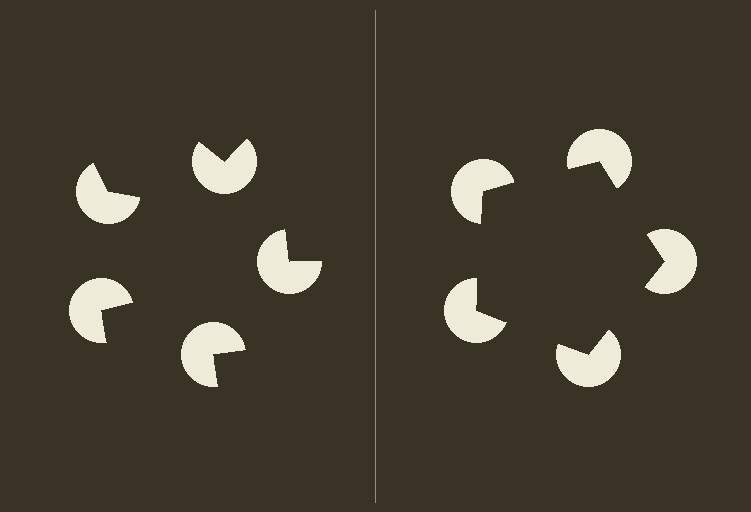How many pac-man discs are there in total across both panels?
10 — 5 on each side.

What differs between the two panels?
The pac-man discs are positioned identically on both sides; only the wedge orientations differ. On the right they align to a pentagon; on the left they are misaligned.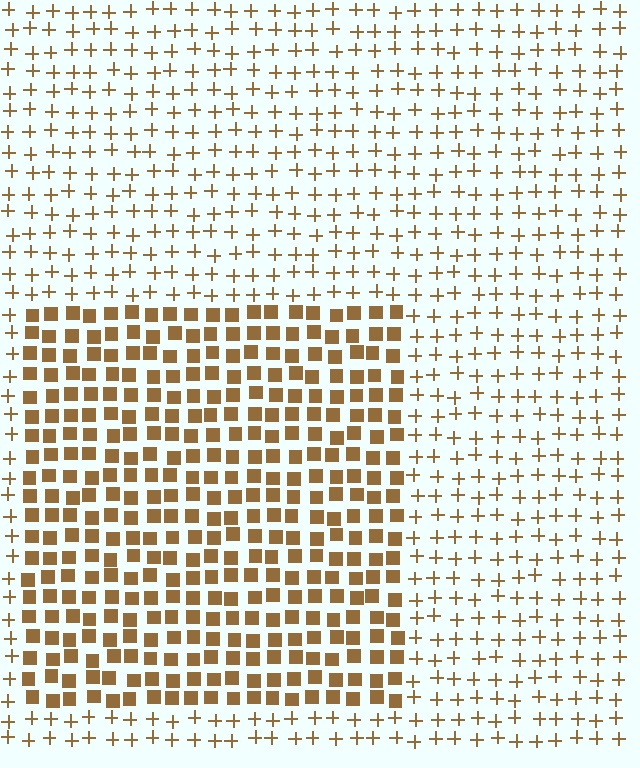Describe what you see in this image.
The image is filled with small brown elements arranged in a uniform grid. A rectangle-shaped region contains squares, while the surrounding area contains plus signs. The boundary is defined purely by the change in element shape.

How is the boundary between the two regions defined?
The boundary is defined by a change in element shape: squares inside vs. plus signs outside. All elements share the same color and spacing.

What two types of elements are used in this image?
The image uses squares inside the rectangle region and plus signs outside it.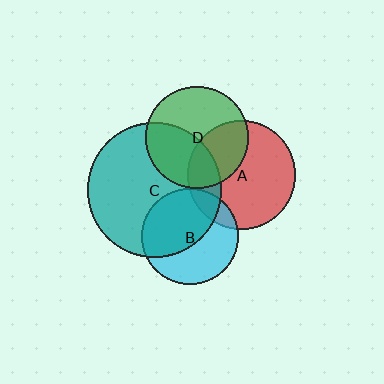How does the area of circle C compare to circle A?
Approximately 1.5 times.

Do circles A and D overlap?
Yes.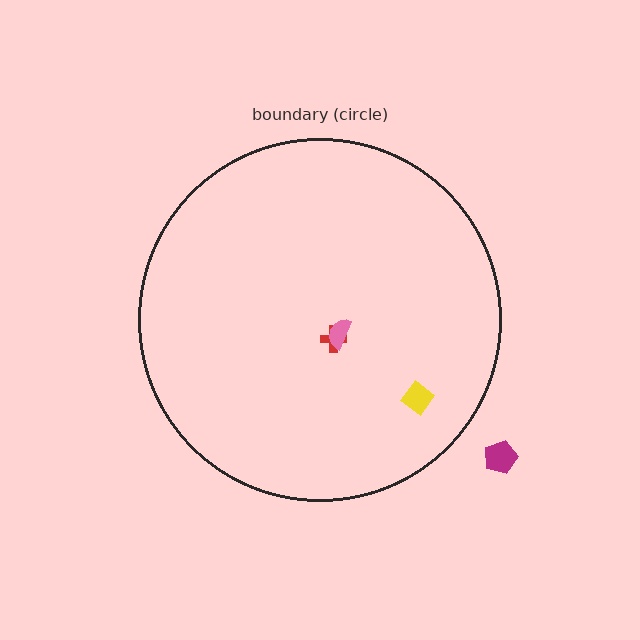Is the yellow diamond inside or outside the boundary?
Inside.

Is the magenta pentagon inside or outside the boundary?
Outside.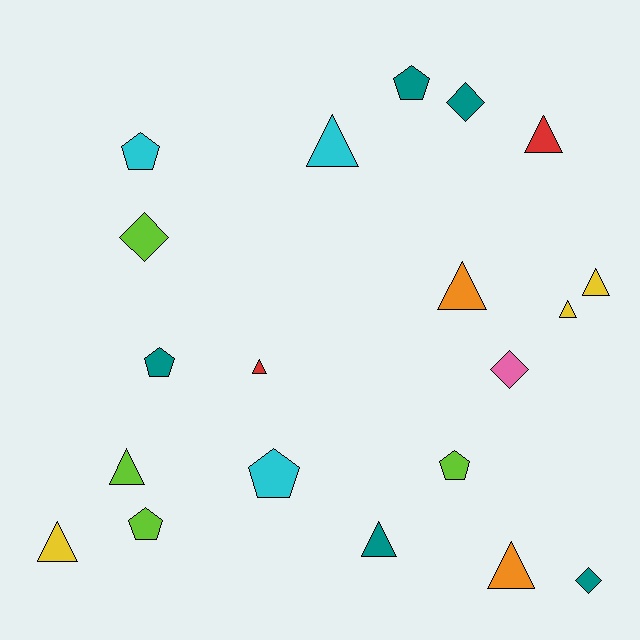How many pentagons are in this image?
There are 6 pentagons.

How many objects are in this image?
There are 20 objects.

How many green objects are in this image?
There are no green objects.